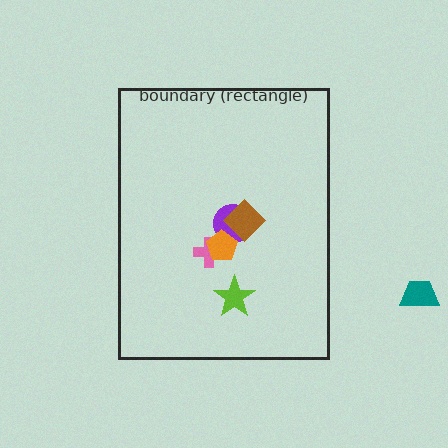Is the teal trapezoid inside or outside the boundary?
Outside.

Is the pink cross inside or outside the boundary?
Inside.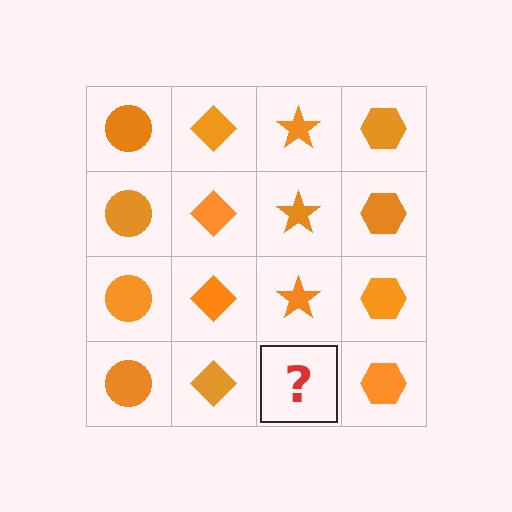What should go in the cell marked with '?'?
The missing cell should contain an orange star.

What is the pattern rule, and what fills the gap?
The rule is that each column has a consistent shape. The gap should be filled with an orange star.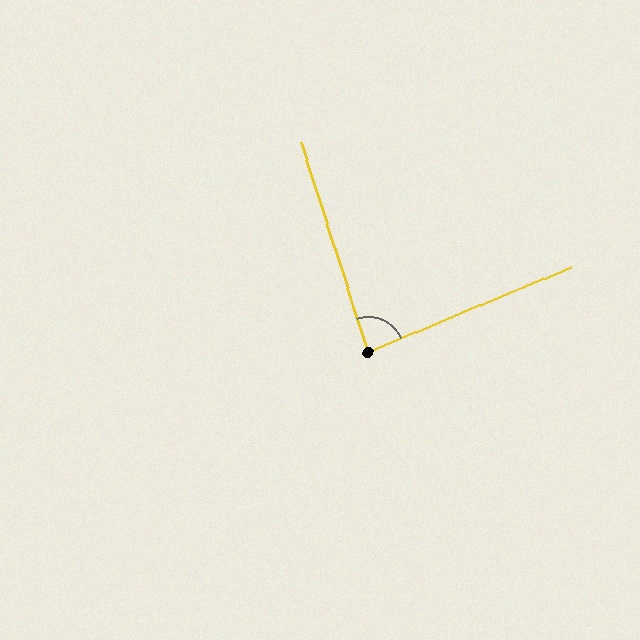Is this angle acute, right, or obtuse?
It is approximately a right angle.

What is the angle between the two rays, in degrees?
Approximately 85 degrees.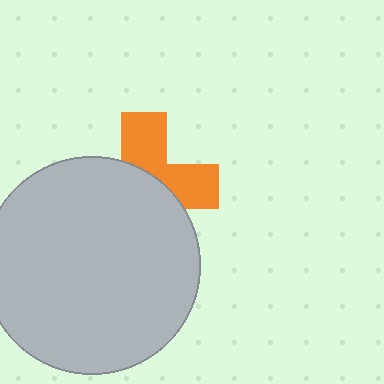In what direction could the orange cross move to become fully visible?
The orange cross could move up. That would shift it out from behind the light gray circle entirely.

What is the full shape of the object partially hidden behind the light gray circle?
The partially hidden object is an orange cross.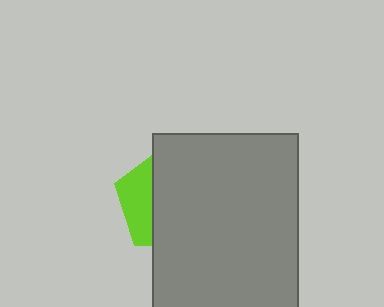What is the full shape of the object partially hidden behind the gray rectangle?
The partially hidden object is a lime pentagon.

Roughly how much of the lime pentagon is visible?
A small part of it is visible (roughly 30%).